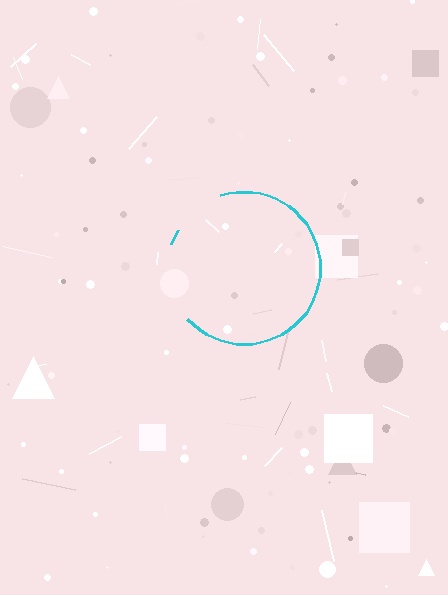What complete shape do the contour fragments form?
The contour fragments form a circle.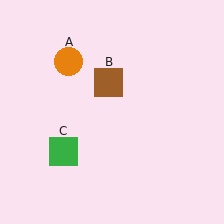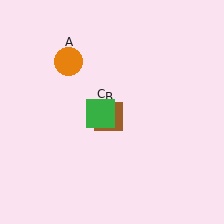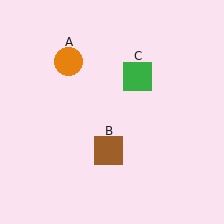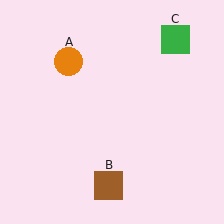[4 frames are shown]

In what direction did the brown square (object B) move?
The brown square (object B) moved down.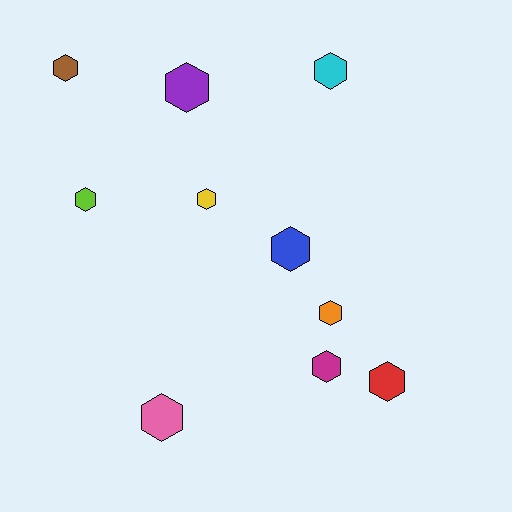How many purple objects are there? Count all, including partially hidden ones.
There is 1 purple object.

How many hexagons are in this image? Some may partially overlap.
There are 10 hexagons.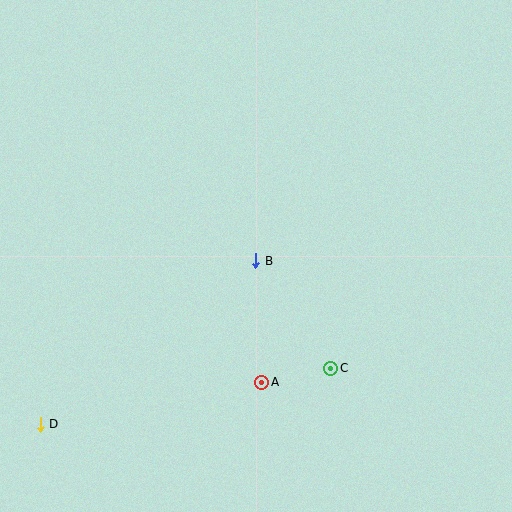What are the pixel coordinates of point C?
Point C is at (331, 368).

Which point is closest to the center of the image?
Point B at (256, 261) is closest to the center.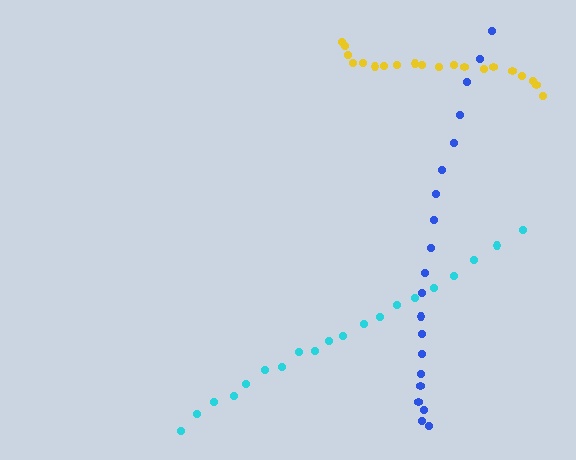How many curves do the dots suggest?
There are 3 distinct paths.